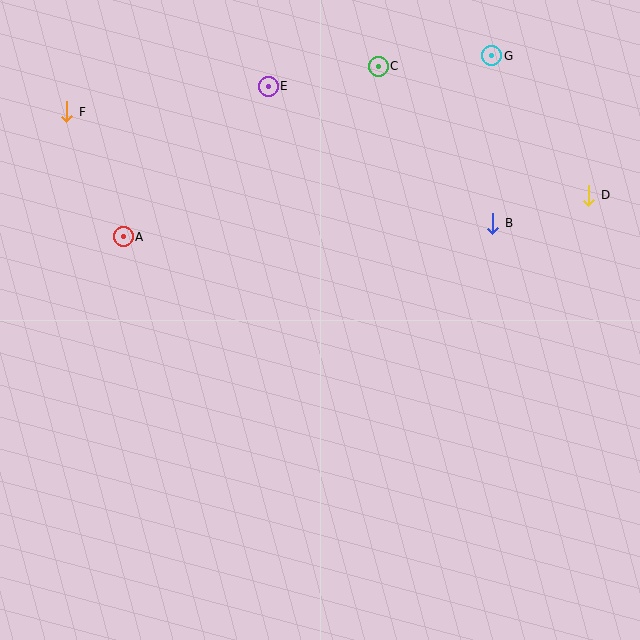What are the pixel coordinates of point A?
Point A is at (123, 237).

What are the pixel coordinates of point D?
Point D is at (589, 195).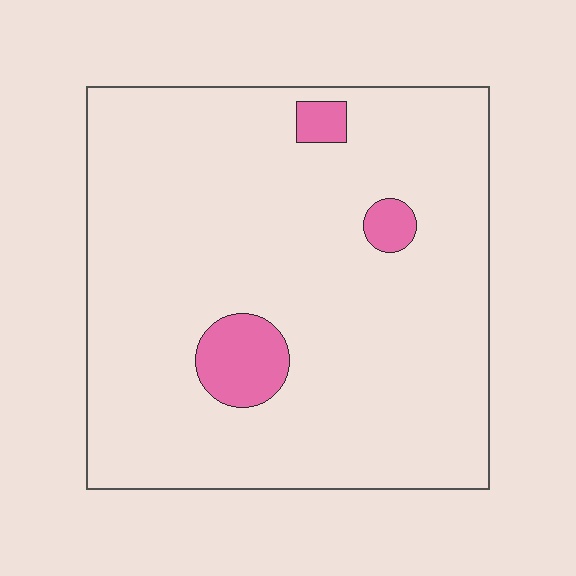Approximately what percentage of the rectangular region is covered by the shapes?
Approximately 5%.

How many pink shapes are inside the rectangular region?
3.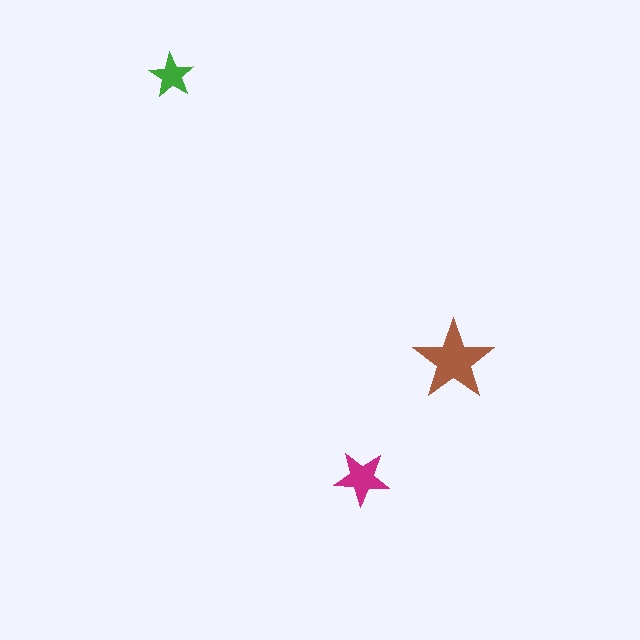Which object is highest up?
The green star is topmost.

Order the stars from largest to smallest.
the brown one, the magenta one, the green one.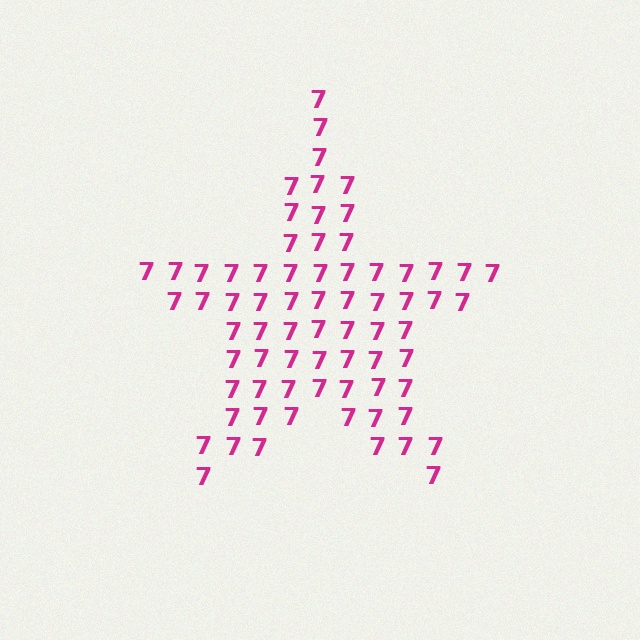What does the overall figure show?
The overall figure shows a star.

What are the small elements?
The small elements are digit 7's.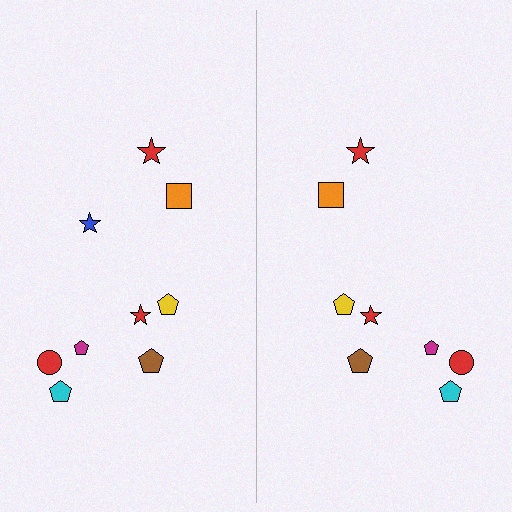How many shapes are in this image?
There are 17 shapes in this image.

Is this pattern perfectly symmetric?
No, the pattern is not perfectly symmetric. A blue star is missing from the right side.